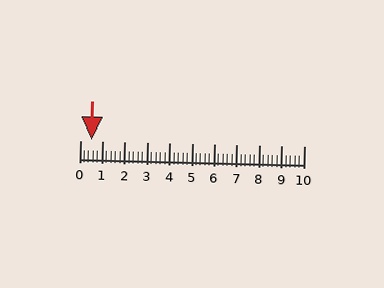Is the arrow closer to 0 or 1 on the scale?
The arrow is closer to 1.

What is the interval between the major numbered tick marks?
The major tick marks are spaced 1 units apart.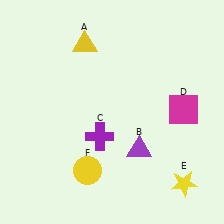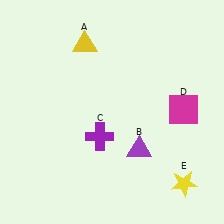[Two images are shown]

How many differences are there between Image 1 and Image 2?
There is 1 difference between the two images.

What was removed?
The yellow circle (F) was removed in Image 2.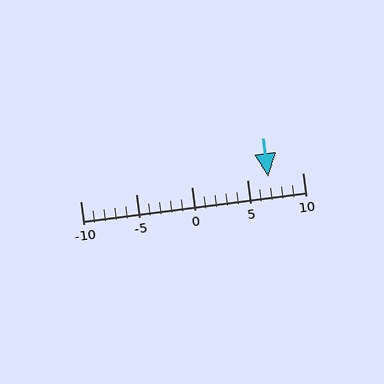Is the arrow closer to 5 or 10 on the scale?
The arrow is closer to 5.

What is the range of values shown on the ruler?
The ruler shows values from -10 to 10.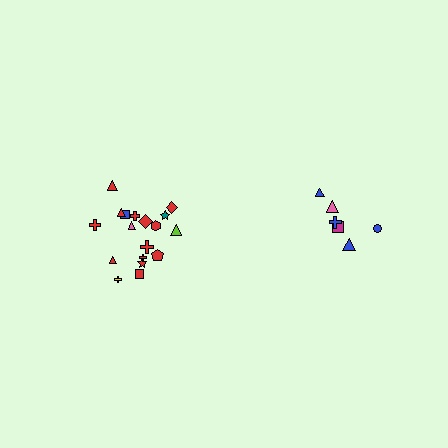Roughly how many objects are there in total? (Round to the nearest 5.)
Roughly 25 objects in total.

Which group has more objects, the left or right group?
The left group.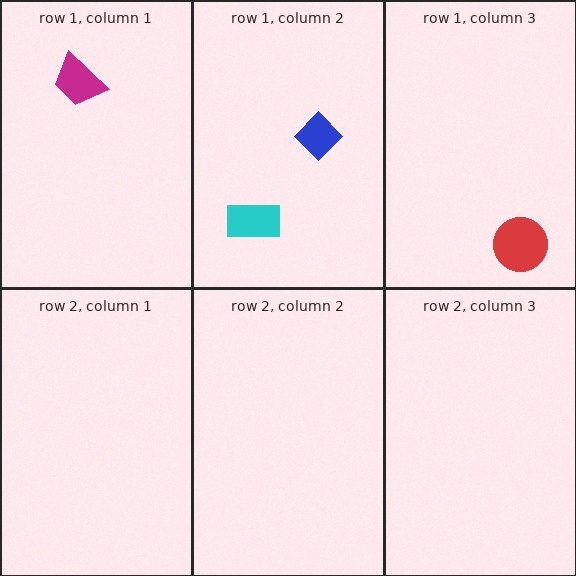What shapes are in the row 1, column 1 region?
The magenta trapezoid.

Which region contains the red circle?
The row 1, column 3 region.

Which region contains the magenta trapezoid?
The row 1, column 1 region.